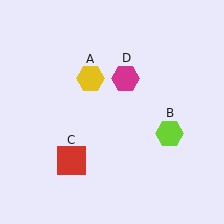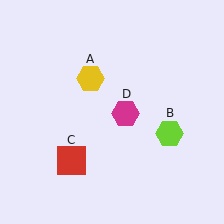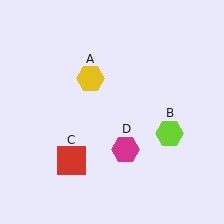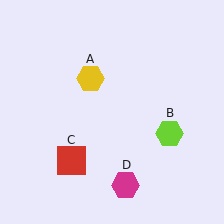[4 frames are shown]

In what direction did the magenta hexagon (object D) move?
The magenta hexagon (object D) moved down.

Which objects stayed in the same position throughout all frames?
Yellow hexagon (object A) and lime hexagon (object B) and red square (object C) remained stationary.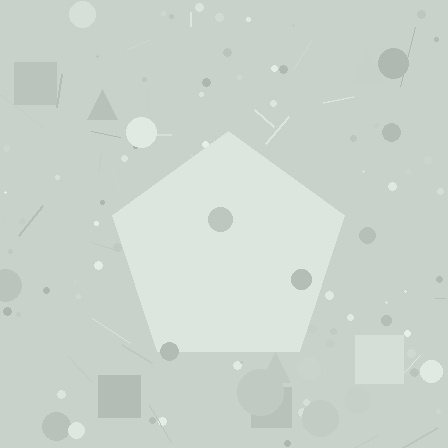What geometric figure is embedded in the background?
A pentagon is embedded in the background.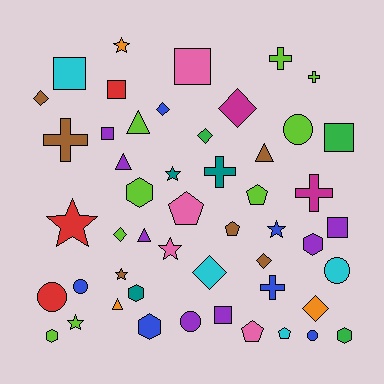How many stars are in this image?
There are 7 stars.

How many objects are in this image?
There are 50 objects.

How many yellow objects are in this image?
There are no yellow objects.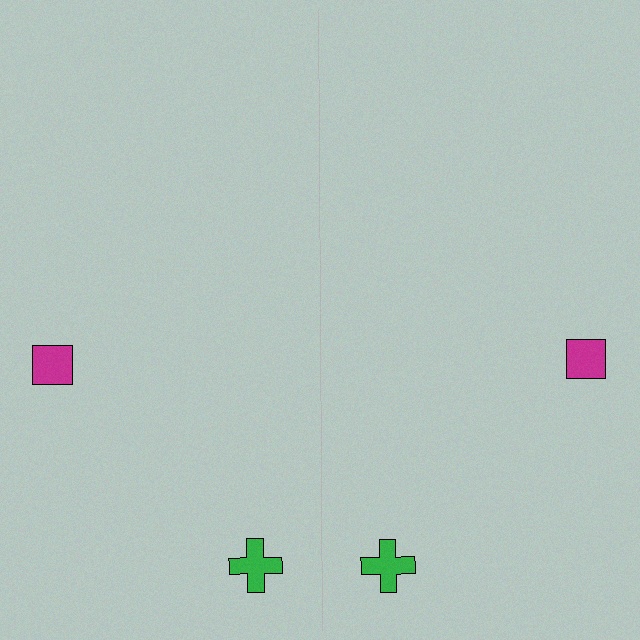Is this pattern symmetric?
Yes, this pattern has bilateral (reflection) symmetry.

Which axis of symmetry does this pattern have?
The pattern has a vertical axis of symmetry running through the center of the image.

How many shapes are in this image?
There are 4 shapes in this image.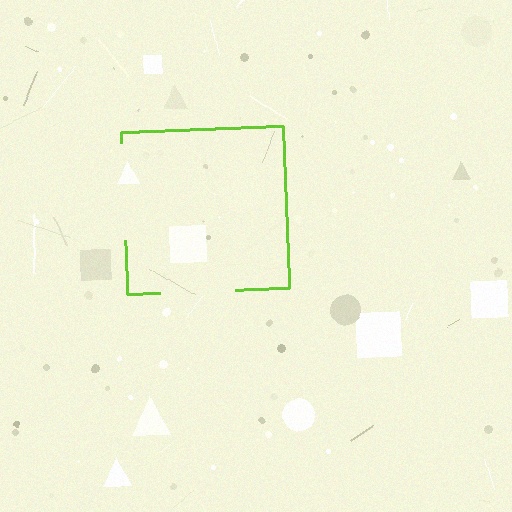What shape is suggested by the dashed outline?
The dashed outline suggests a square.